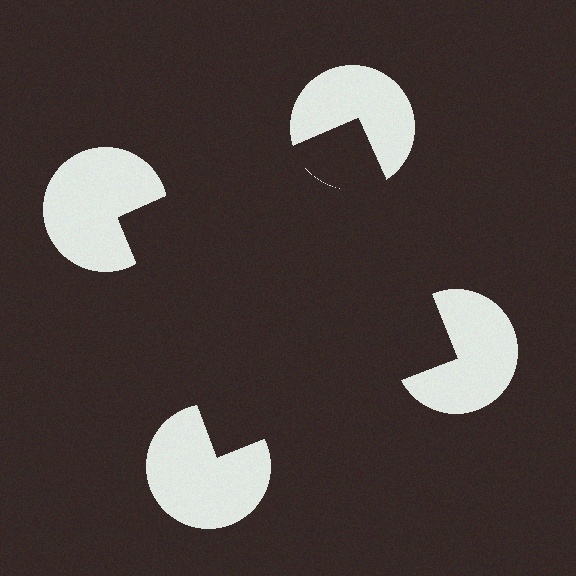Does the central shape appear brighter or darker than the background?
It typically appears slightly darker than the background, even though no actual brightness change is drawn.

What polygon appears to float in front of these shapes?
An illusory square — its edges are inferred from the aligned wedge cuts in the pac-man discs, not physically drawn.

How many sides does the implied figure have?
4 sides.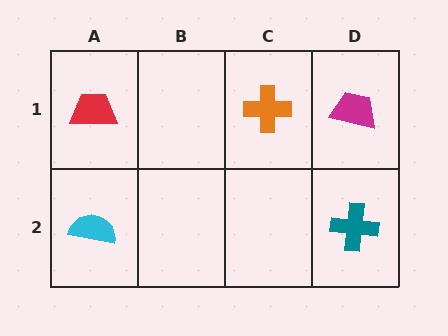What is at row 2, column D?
A teal cross.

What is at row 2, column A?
A cyan semicircle.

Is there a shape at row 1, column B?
No, that cell is empty.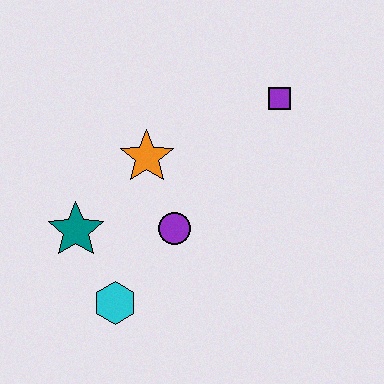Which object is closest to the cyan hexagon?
The teal star is closest to the cyan hexagon.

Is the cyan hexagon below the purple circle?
Yes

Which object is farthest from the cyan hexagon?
The purple square is farthest from the cyan hexagon.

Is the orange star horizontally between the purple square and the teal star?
Yes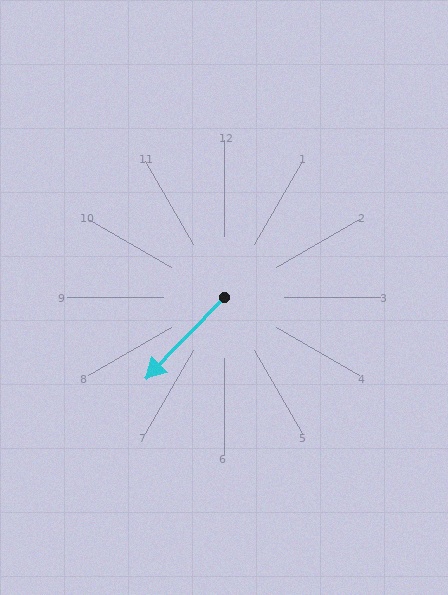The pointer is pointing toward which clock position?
Roughly 7 o'clock.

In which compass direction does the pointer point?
Southwest.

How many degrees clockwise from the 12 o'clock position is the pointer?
Approximately 224 degrees.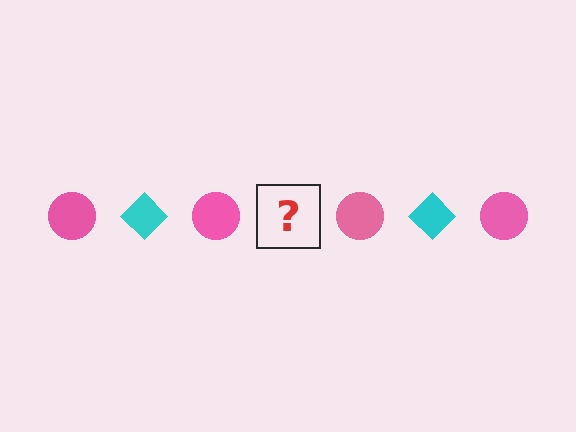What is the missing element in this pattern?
The missing element is a cyan diamond.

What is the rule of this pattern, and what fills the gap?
The rule is that the pattern alternates between pink circle and cyan diamond. The gap should be filled with a cyan diamond.